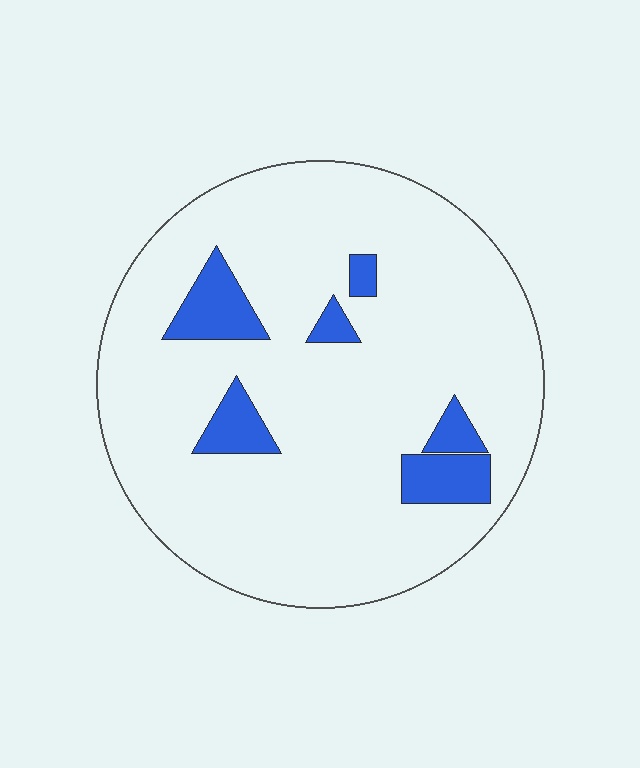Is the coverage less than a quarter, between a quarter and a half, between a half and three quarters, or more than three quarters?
Less than a quarter.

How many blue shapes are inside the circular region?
6.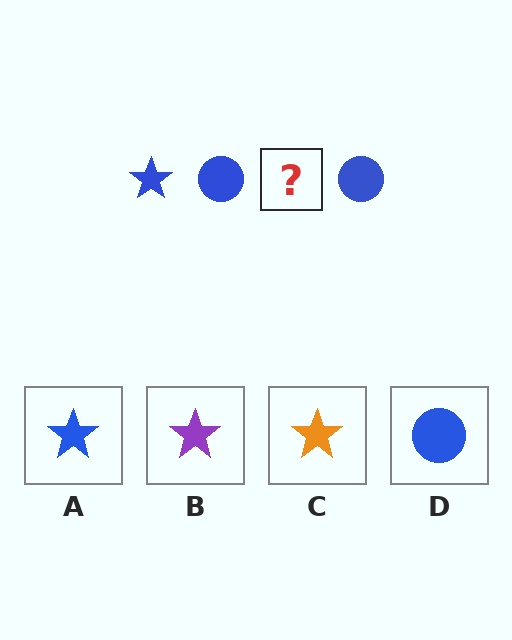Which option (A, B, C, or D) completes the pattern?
A.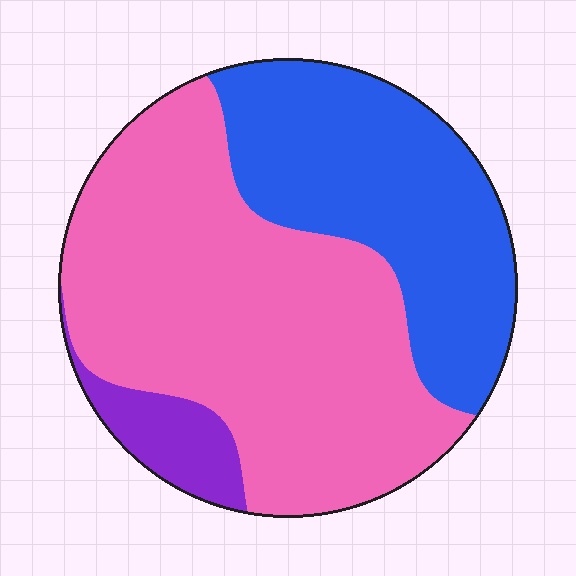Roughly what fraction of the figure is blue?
Blue takes up between a third and a half of the figure.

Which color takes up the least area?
Purple, at roughly 10%.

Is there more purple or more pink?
Pink.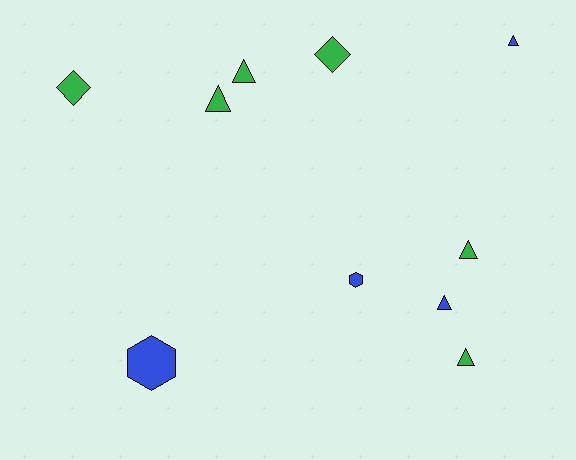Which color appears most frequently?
Green, with 6 objects.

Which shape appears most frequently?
Triangle, with 6 objects.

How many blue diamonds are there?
There are no blue diamonds.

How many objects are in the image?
There are 10 objects.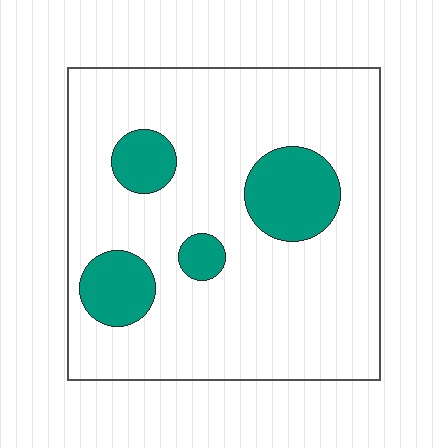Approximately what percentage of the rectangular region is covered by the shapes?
Approximately 15%.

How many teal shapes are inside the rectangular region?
4.